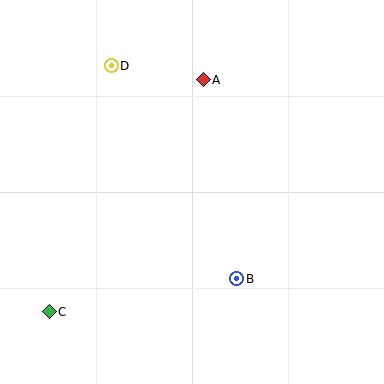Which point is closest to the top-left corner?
Point D is closest to the top-left corner.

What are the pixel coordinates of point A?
Point A is at (203, 80).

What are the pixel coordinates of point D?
Point D is at (111, 66).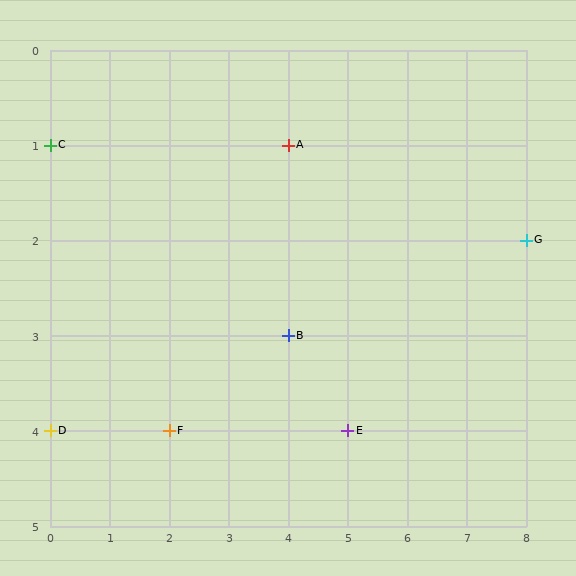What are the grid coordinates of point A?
Point A is at grid coordinates (4, 1).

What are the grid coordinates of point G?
Point G is at grid coordinates (8, 2).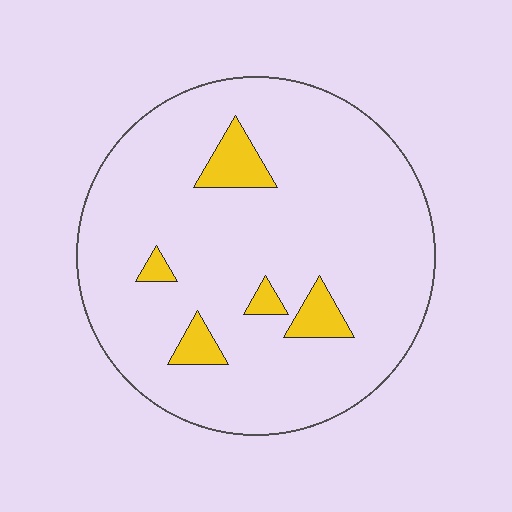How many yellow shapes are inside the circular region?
5.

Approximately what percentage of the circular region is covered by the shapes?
Approximately 10%.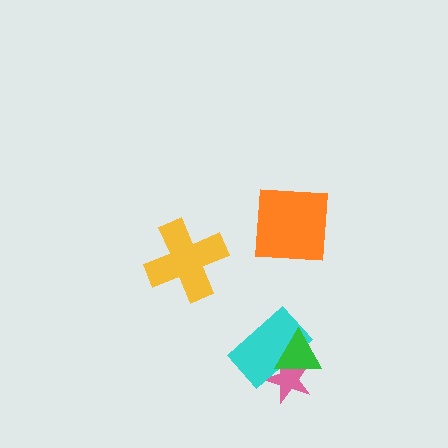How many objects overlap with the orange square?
0 objects overlap with the orange square.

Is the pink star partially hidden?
Yes, it is partially covered by another shape.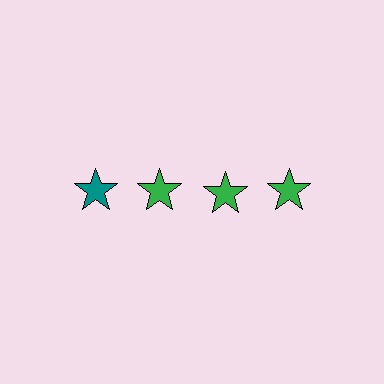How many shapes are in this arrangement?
There are 4 shapes arranged in a grid pattern.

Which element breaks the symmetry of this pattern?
The teal star in the top row, leftmost column breaks the symmetry. All other shapes are green stars.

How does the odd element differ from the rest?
It has a different color: teal instead of green.